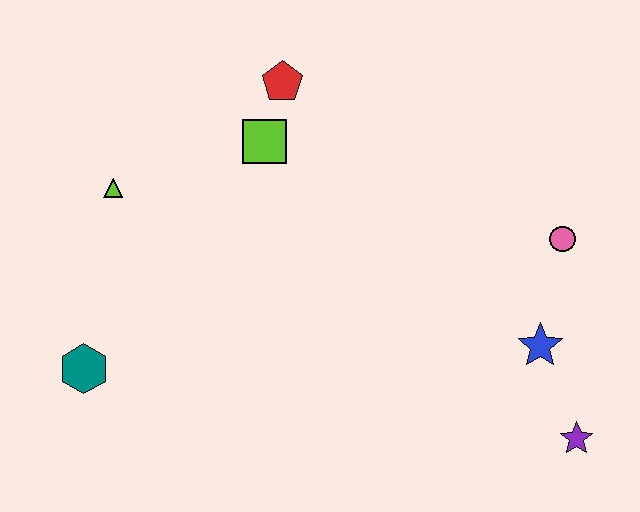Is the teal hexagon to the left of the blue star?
Yes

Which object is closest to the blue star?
The purple star is closest to the blue star.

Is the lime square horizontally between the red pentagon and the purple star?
No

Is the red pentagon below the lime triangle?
No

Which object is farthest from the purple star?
The lime triangle is farthest from the purple star.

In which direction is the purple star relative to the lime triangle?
The purple star is to the right of the lime triangle.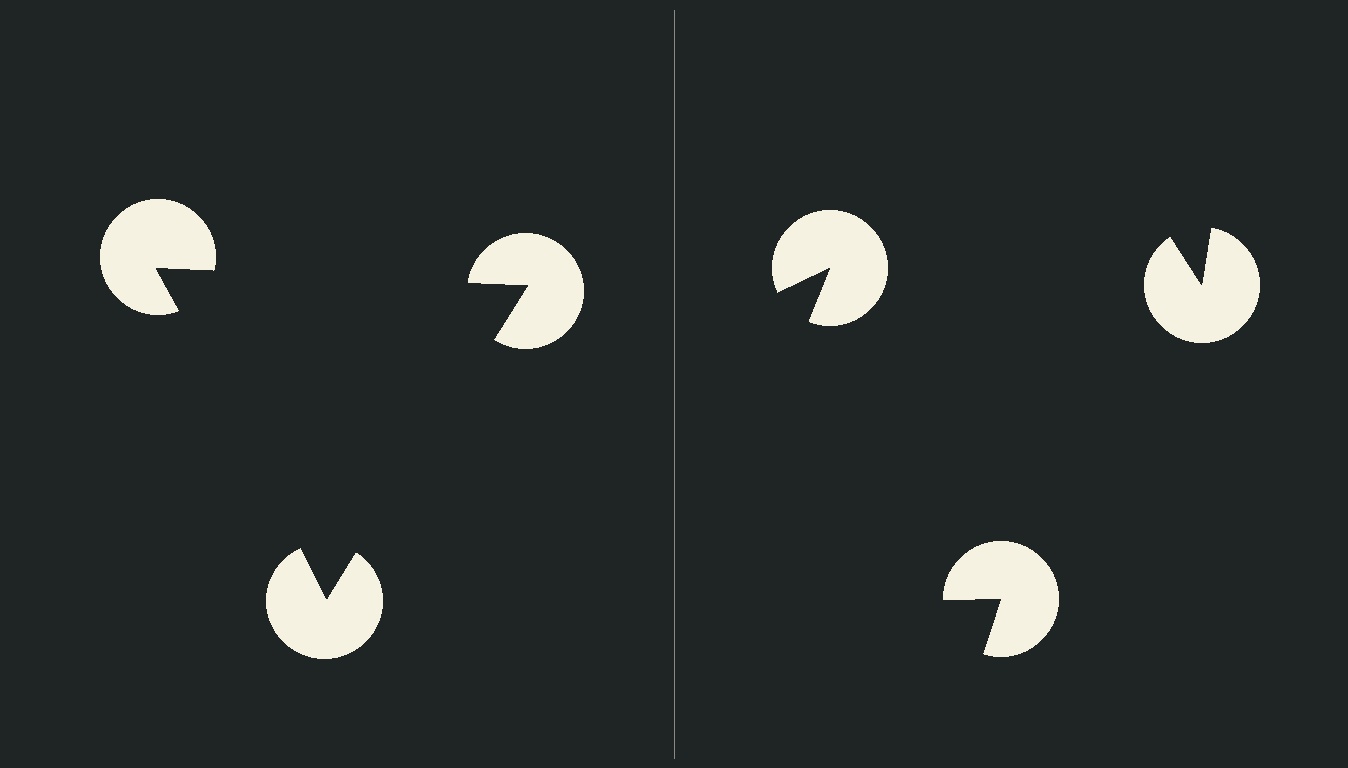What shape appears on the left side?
An illusory triangle.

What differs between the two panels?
The pac-man discs are positioned identically on both sides; only the wedge orientations differ. On the left they align to a triangle; on the right they are misaligned.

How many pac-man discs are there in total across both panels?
6 — 3 on each side.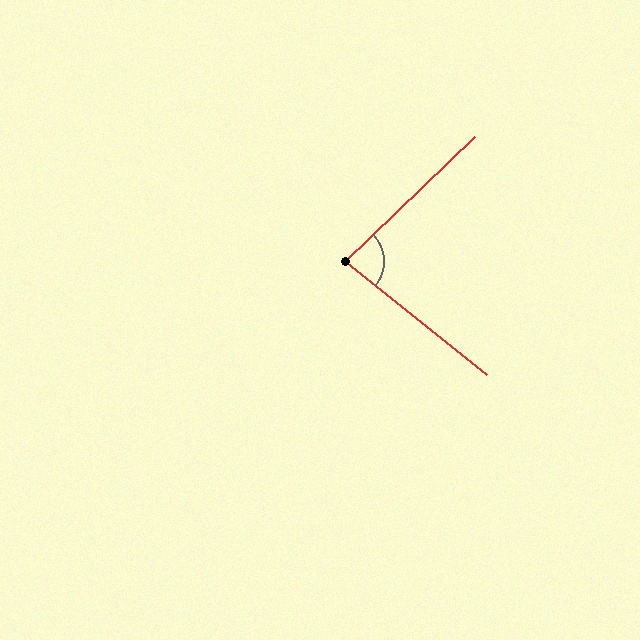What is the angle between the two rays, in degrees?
Approximately 82 degrees.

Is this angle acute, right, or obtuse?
It is acute.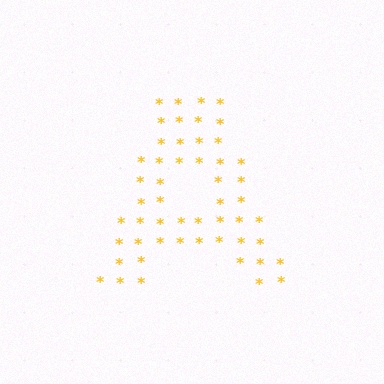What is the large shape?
The large shape is the letter A.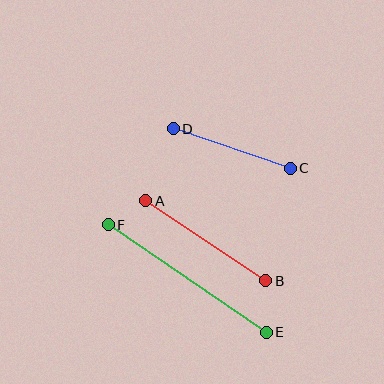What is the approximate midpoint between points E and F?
The midpoint is at approximately (187, 278) pixels.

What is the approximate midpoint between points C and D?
The midpoint is at approximately (232, 149) pixels.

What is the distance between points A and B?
The distance is approximately 144 pixels.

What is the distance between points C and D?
The distance is approximately 123 pixels.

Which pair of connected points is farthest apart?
Points E and F are farthest apart.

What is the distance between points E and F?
The distance is approximately 191 pixels.